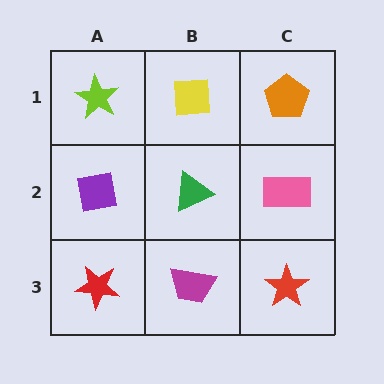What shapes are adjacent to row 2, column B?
A yellow square (row 1, column B), a magenta trapezoid (row 3, column B), a purple square (row 2, column A), a pink rectangle (row 2, column C).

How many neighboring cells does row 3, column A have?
2.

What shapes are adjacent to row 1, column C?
A pink rectangle (row 2, column C), a yellow square (row 1, column B).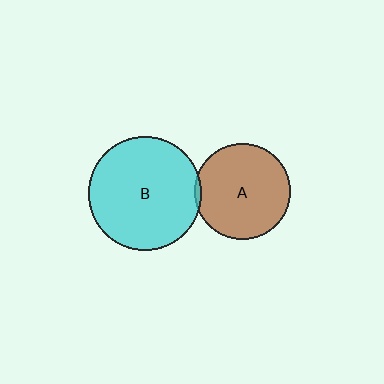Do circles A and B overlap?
Yes.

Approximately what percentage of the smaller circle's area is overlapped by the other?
Approximately 5%.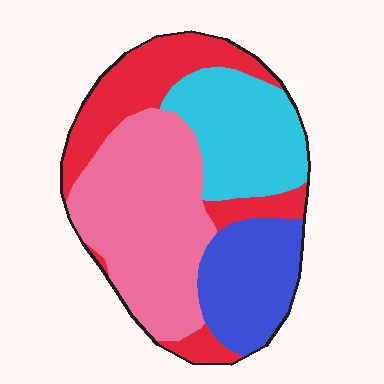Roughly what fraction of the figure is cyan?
Cyan covers about 20% of the figure.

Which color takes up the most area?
Pink, at roughly 35%.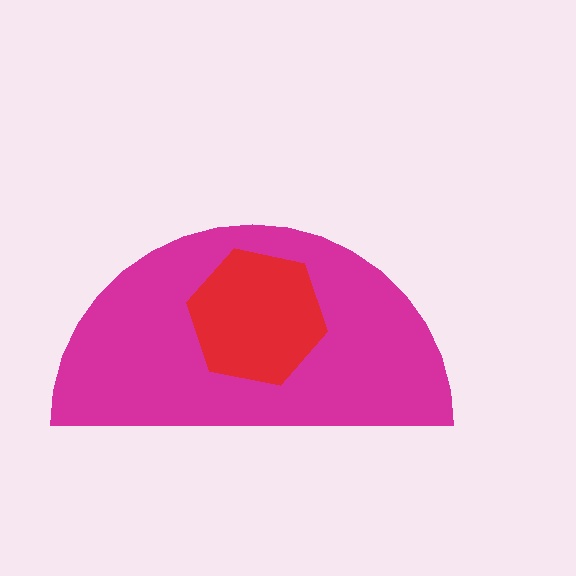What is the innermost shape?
The red hexagon.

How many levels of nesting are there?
2.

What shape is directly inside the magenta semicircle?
The red hexagon.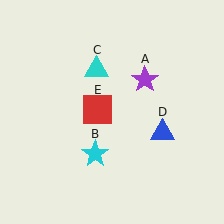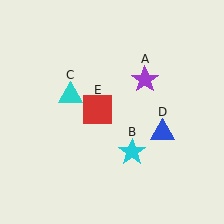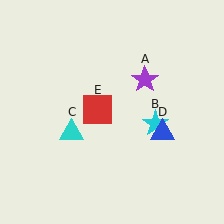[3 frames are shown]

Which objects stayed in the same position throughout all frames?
Purple star (object A) and blue triangle (object D) and red square (object E) remained stationary.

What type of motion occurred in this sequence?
The cyan star (object B), cyan triangle (object C) rotated counterclockwise around the center of the scene.